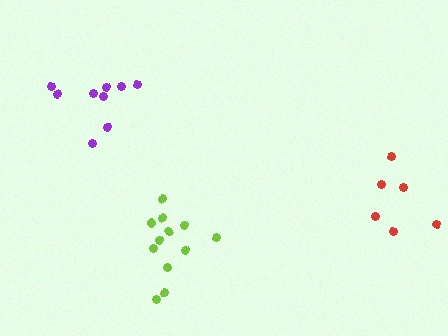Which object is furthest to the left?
The purple cluster is leftmost.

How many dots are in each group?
Group 1: 6 dots, Group 2: 12 dots, Group 3: 9 dots (27 total).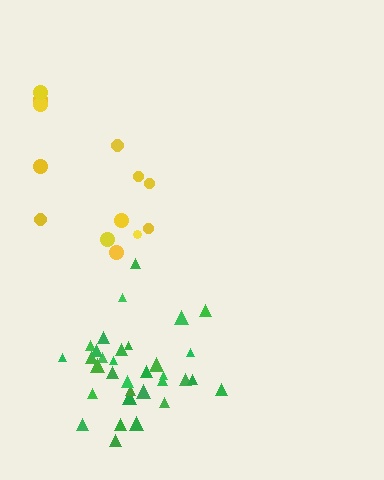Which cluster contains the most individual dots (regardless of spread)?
Green (33).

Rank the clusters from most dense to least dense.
green, yellow.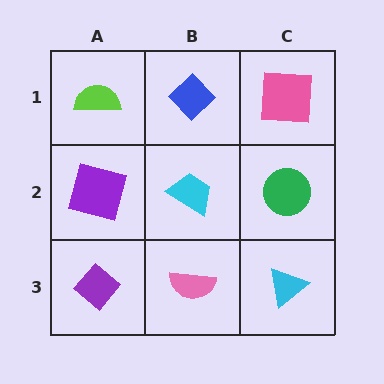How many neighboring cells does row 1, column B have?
3.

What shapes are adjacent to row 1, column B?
A cyan trapezoid (row 2, column B), a lime semicircle (row 1, column A), a pink square (row 1, column C).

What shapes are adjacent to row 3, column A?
A purple square (row 2, column A), a pink semicircle (row 3, column B).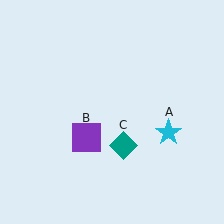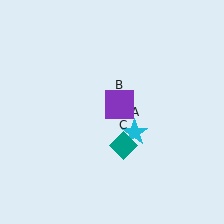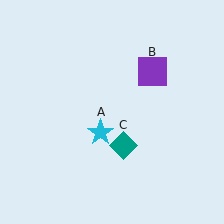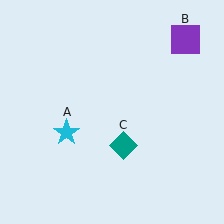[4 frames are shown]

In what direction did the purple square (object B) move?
The purple square (object B) moved up and to the right.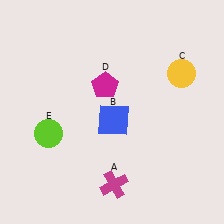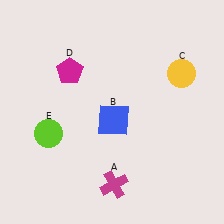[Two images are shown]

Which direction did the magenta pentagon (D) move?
The magenta pentagon (D) moved left.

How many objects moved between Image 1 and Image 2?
1 object moved between the two images.